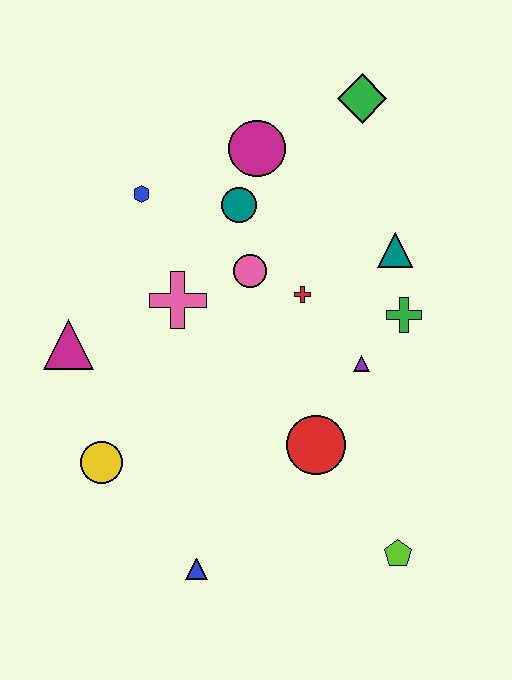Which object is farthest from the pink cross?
The lime pentagon is farthest from the pink cross.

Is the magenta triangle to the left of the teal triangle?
Yes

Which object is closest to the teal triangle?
The green cross is closest to the teal triangle.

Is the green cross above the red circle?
Yes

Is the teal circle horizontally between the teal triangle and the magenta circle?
No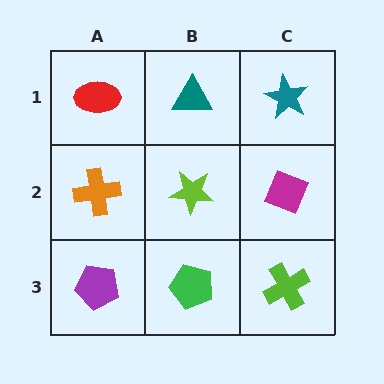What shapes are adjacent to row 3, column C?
A magenta diamond (row 2, column C), a green pentagon (row 3, column B).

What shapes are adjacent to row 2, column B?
A teal triangle (row 1, column B), a green pentagon (row 3, column B), an orange cross (row 2, column A), a magenta diamond (row 2, column C).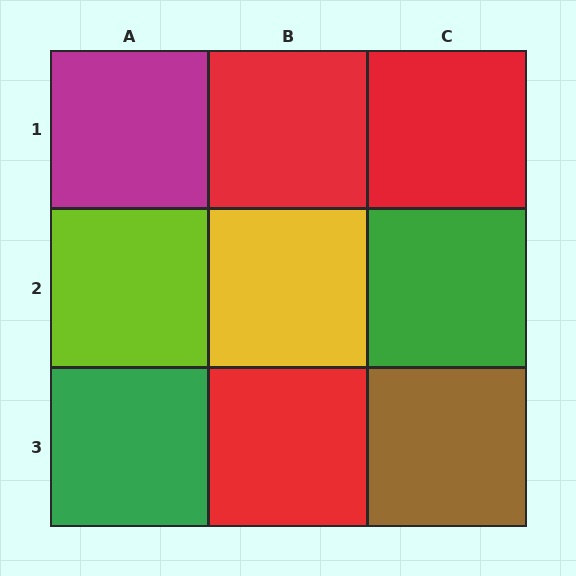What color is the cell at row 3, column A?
Green.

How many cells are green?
2 cells are green.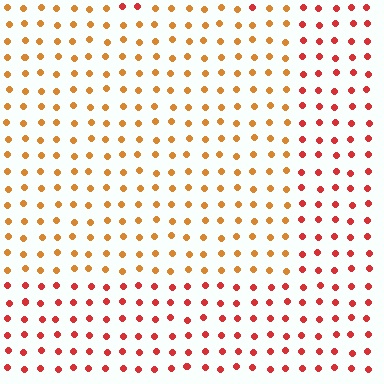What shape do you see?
I see a rectangle.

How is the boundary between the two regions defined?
The boundary is defined purely by a slight shift in hue (about 34 degrees). Spacing, size, and orientation are identical on both sides.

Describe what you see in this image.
The image is filled with small red elements in a uniform arrangement. A rectangle-shaped region is visible where the elements are tinted to a slightly different hue, forming a subtle color boundary.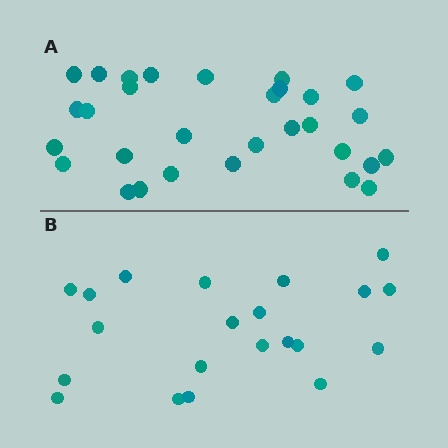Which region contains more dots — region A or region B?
Region A (the top region) has more dots.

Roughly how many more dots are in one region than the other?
Region A has roughly 8 or so more dots than region B.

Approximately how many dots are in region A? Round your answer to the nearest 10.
About 30 dots.